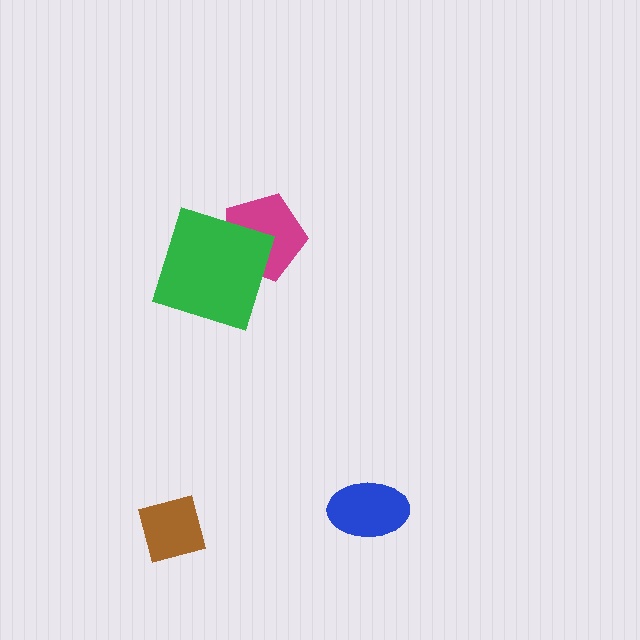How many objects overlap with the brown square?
0 objects overlap with the brown square.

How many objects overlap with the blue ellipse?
0 objects overlap with the blue ellipse.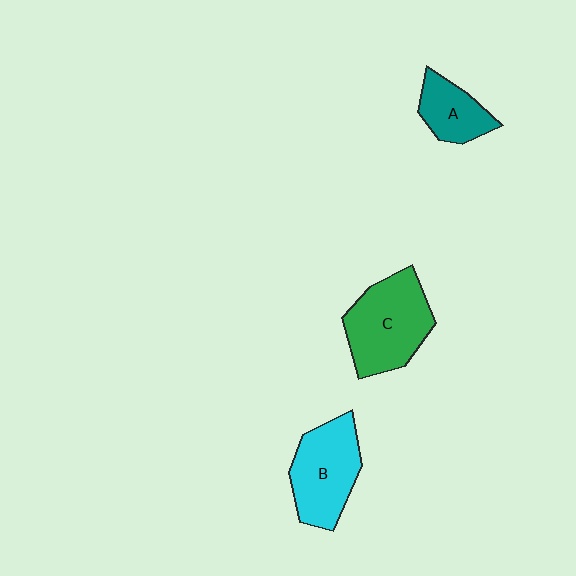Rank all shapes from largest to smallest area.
From largest to smallest: C (green), B (cyan), A (teal).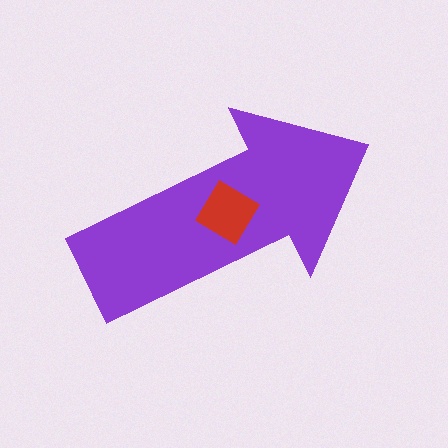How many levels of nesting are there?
2.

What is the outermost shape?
The purple arrow.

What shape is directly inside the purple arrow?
The red diamond.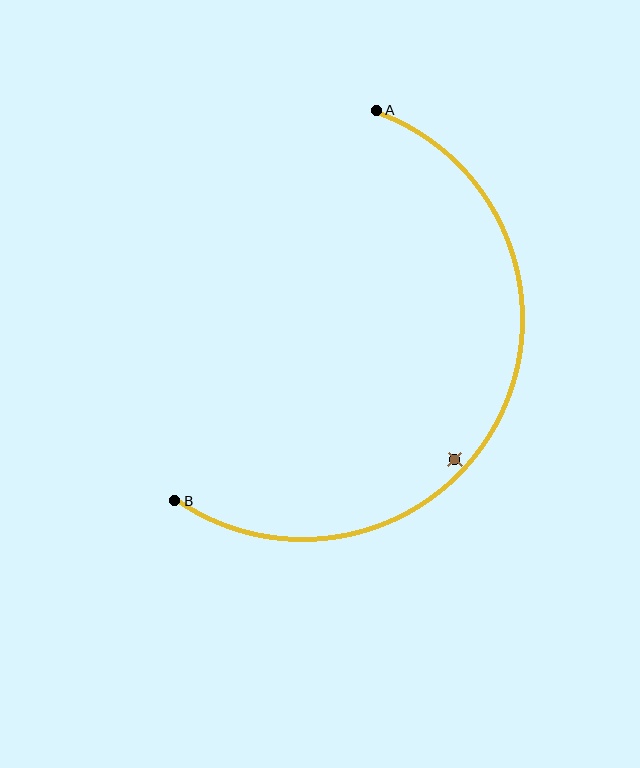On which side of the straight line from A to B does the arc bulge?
The arc bulges to the right of the straight line connecting A and B.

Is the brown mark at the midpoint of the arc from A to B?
No — the brown mark does not lie on the arc at all. It sits slightly inside the curve.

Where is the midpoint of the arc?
The arc midpoint is the point on the curve farthest from the straight line joining A and B. It sits to the right of that line.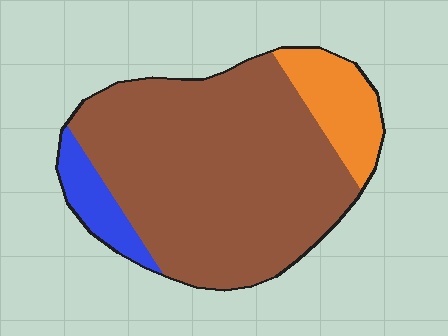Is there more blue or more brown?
Brown.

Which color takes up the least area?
Blue, at roughly 10%.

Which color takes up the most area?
Brown, at roughly 75%.